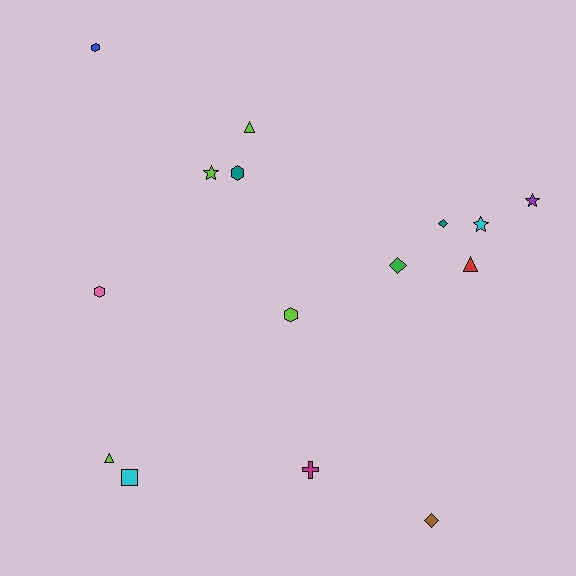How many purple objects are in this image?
There is 1 purple object.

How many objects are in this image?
There are 15 objects.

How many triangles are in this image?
There are 3 triangles.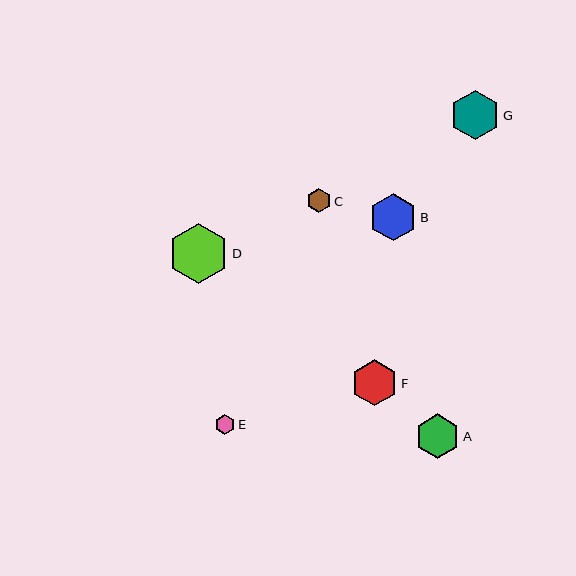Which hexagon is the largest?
Hexagon D is the largest with a size of approximately 60 pixels.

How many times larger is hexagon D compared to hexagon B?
Hexagon D is approximately 1.3 times the size of hexagon B.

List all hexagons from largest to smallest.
From largest to smallest: D, G, B, F, A, C, E.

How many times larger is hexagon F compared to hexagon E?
Hexagon F is approximately 2.4 times the size of hexagon E.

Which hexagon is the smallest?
Hexagon E is the smallest with a size of approximately 20 pixels.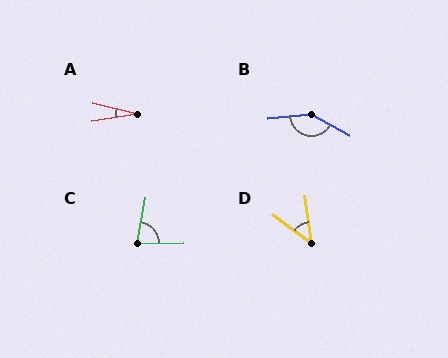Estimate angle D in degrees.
Approximately 45 degrees.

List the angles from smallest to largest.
A (23°), D (45°), C (78°), B (146°).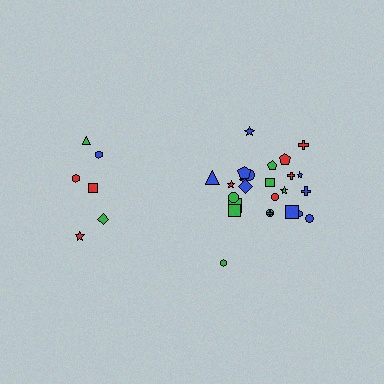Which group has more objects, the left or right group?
The right group.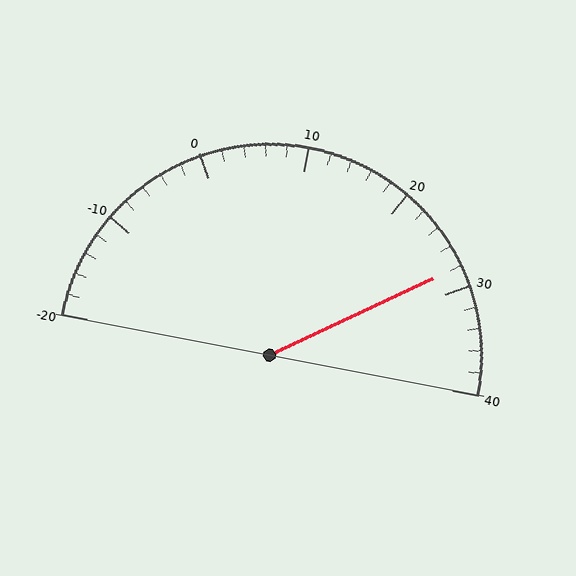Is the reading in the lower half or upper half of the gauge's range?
The reading is in the upper half of the range (-20 to 40).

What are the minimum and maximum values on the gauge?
The gauge ranges from -20 to 40.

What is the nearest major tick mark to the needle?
The nearest major tick mark is 30.